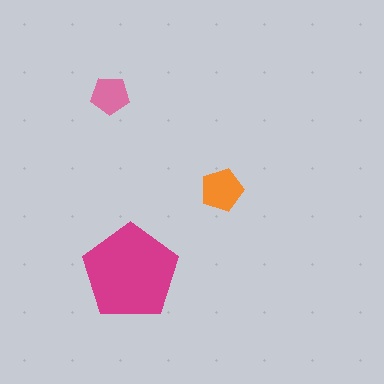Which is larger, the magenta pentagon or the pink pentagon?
The magenta one.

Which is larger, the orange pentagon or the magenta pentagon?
The magenta one.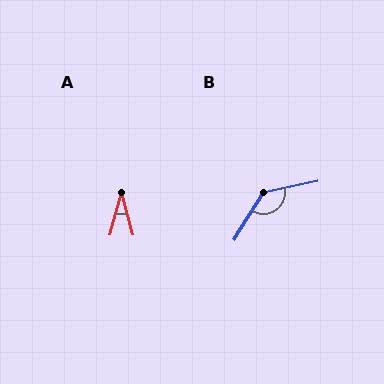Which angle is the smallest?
A, at approximately 30 degrees.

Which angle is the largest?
B, at approximately 134 degrees.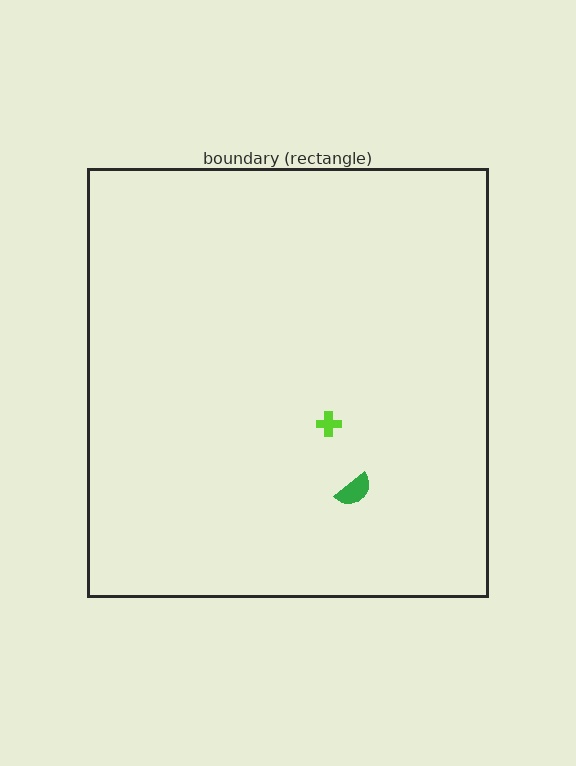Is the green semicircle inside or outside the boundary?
Inside.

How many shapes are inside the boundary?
2 inside, 0 outside.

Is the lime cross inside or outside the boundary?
Inside.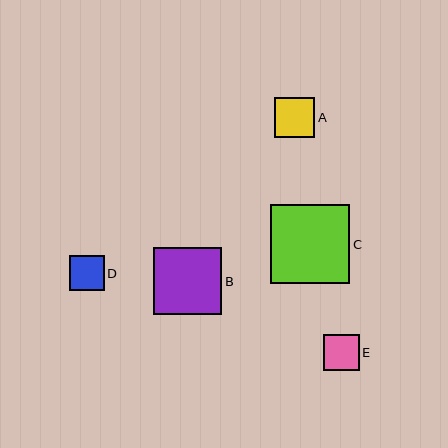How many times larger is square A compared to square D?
Square A is approximately 1.2 times the size of square D.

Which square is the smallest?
Square D is the smallest with a size of approximately 35 pixels.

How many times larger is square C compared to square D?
Square C is approximately 2.3 times the size of square D.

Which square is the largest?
Square C is the largest with a size of approximately 79 pixels.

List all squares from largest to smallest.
From largest to smallest: C, B, A, E, D.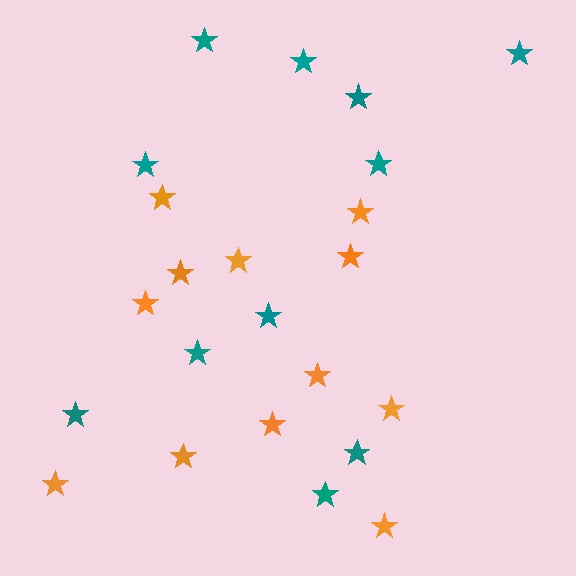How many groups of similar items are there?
There are 2 groups: one group of teal stars (11) and one group of orange stars (12).